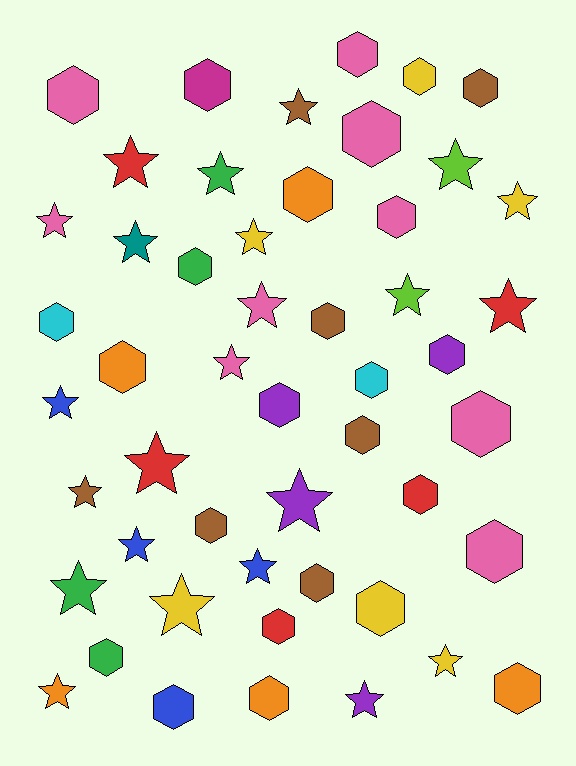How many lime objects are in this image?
There are 2 lime objects.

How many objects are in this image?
There are 50 objects.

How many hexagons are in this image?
There are 27 hexagons.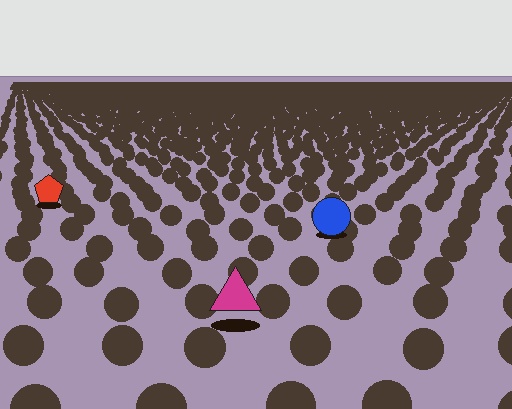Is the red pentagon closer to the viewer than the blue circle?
No. The blue circle is closer — you can tell from the texture gradient: the ground texture is coarser near it.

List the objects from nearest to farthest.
From nearest to farthest: the magenta triangle, the blue circle, the red pentagon.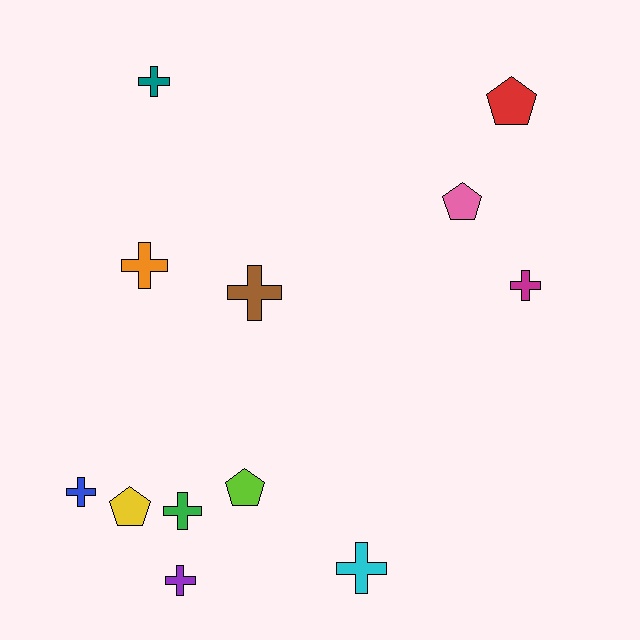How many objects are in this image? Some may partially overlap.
There are 12 objects.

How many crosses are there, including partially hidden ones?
There are 8 crosses.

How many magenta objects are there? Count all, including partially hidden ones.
There is 1 magenta object.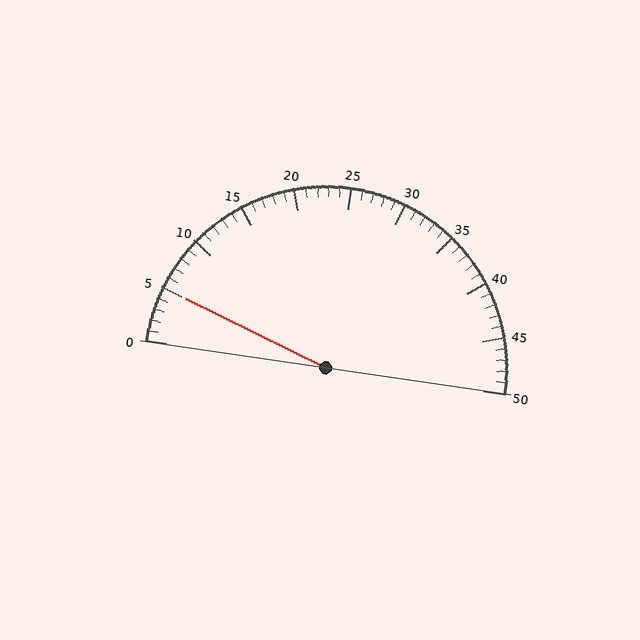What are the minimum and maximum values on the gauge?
The gauge ranges from 0 to 50.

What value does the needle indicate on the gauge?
The needle indicates approximately 5.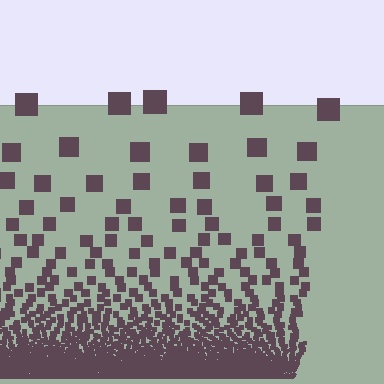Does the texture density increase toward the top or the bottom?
Density increases toward the bottom.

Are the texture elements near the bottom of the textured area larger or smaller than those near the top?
Smaller. The gradient is inverted — elements near the bottom are smaller and denser.